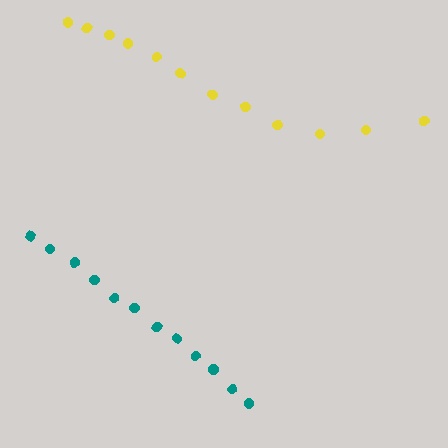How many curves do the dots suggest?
There are 2 distinct paths.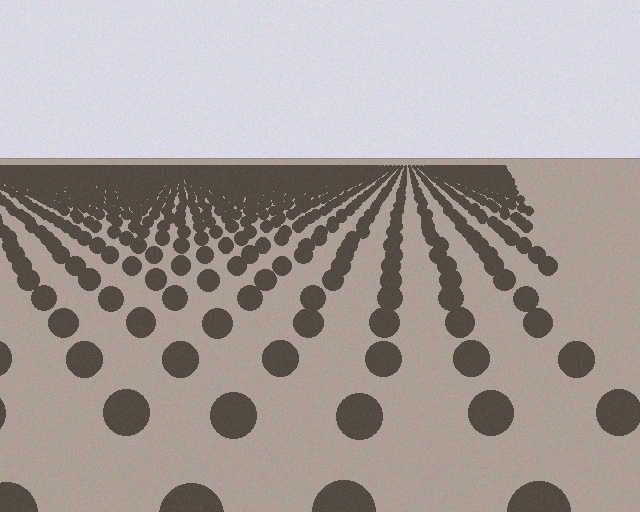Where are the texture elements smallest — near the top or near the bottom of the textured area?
Near the top.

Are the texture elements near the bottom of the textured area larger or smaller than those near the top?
Larger. Near the bottom, elements are closer to the viewer and appear at a bigger on-screen size.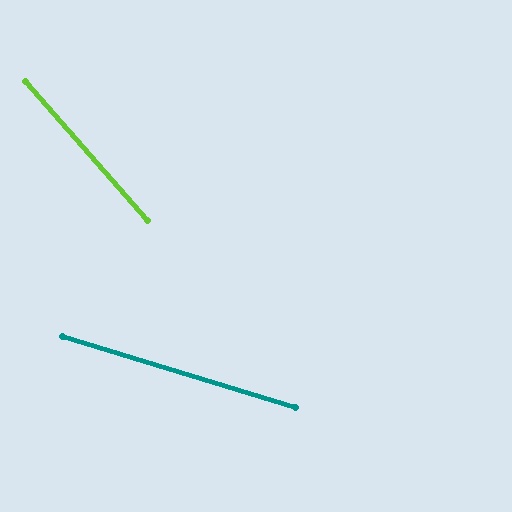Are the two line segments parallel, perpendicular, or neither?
Neither parallel nor perpendicular — they differ by about 32°.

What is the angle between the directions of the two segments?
Approximately 32 degrees.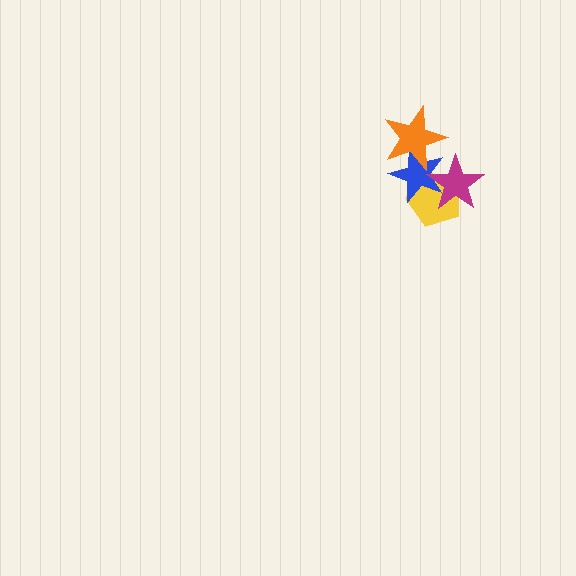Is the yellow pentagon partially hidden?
Yes, it is partially covered by another shape.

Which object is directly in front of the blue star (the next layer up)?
The orange star is directly in front of the blue star.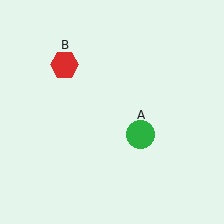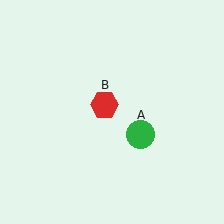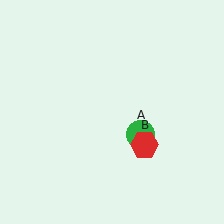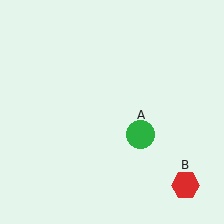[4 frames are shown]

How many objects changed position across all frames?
1 object changed position: red hexagon (object B).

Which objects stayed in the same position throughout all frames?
Green circle (object A) remained stationary.